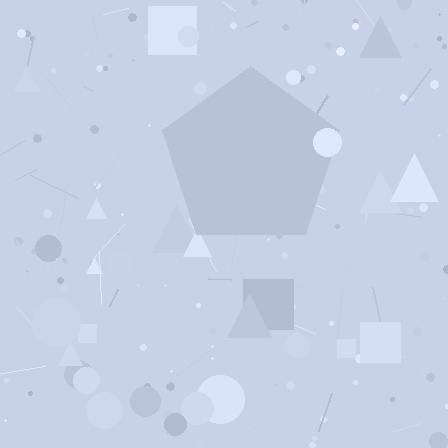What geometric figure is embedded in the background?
A pentagon is embedded in the background.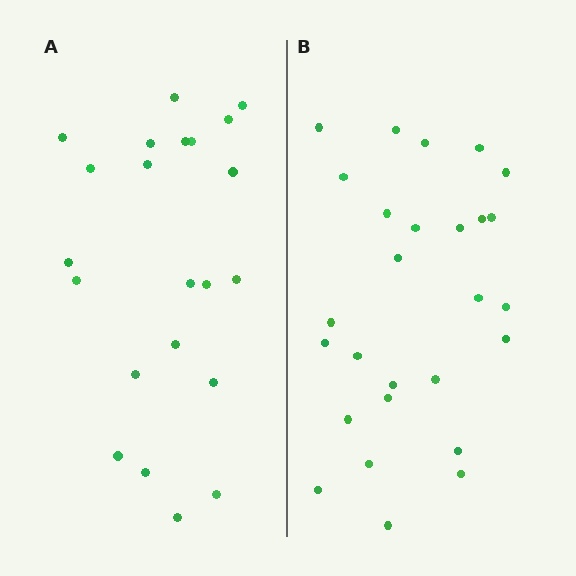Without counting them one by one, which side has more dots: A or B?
Region B (the right region) has more dots.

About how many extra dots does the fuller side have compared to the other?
Region B has about 5 more dots than region A.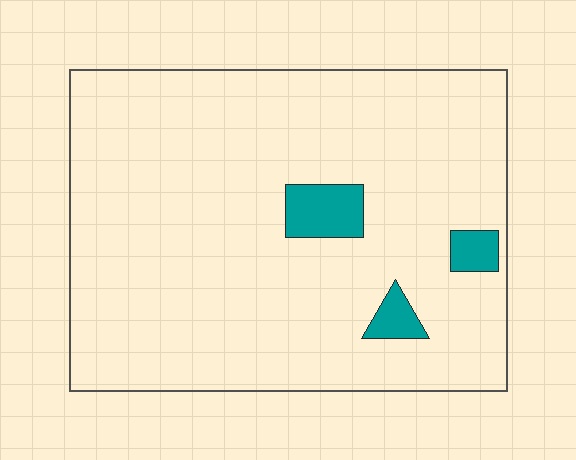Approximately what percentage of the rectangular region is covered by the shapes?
Approximately 5%.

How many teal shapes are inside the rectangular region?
3.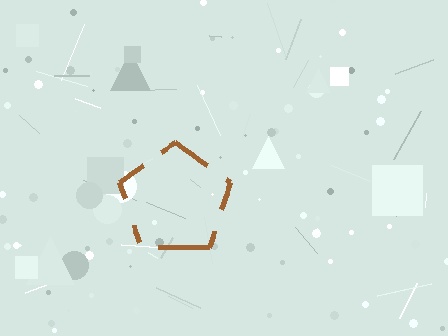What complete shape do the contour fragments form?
The contour fragments form a pentagon.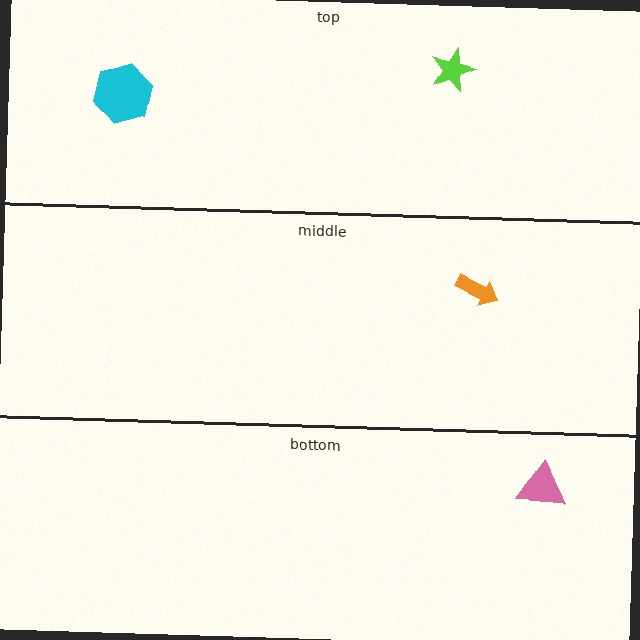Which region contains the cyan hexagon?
The top region.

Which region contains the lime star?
The top region.